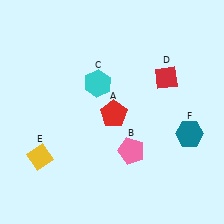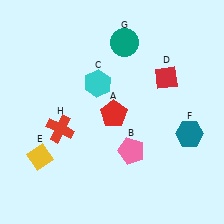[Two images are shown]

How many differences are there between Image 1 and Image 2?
There are 2 differences between the two images.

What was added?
A teal circle (G), a red cross (H) were added in Image 2.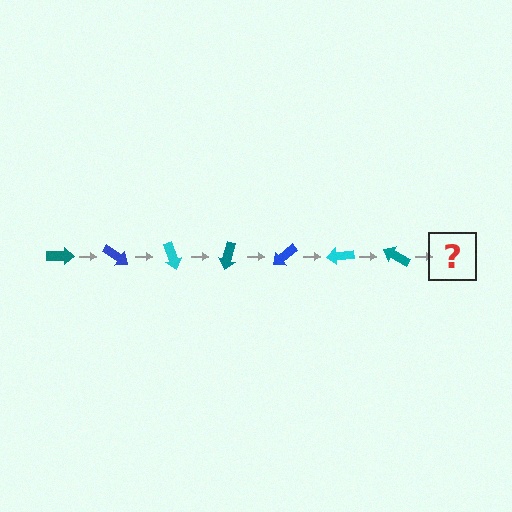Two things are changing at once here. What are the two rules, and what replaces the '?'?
The two rules are that it rotates 35 degrees each step and the color cycles through teal, blue, and cyan. The '?' should be a blue arrow, rotated 245 degrees from the start.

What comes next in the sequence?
The next element should be a blue arrow, rotated 245 degrees from the start.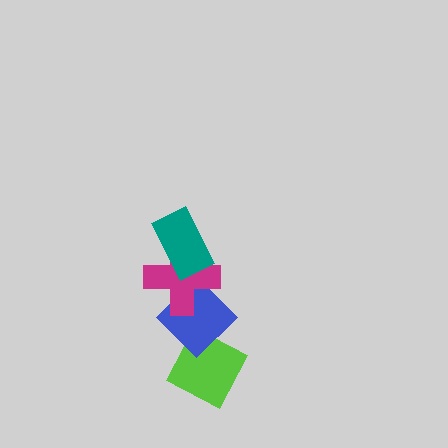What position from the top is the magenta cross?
The magenta cross is 2nd from the top.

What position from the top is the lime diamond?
The lime diamond is 4th from the top.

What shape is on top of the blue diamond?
The magenta cross is on top of the blue diamond.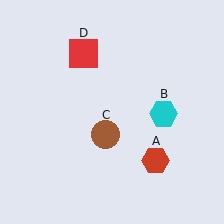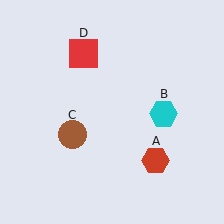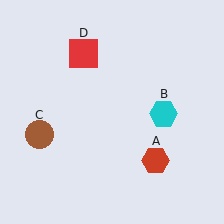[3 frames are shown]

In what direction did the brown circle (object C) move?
The brown circle (object C) moved left.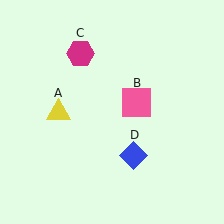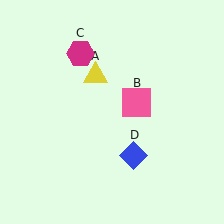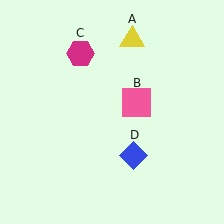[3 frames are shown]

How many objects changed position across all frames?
1 object changed position: yellow triangle (object A).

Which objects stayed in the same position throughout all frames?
Pink square (object B) and magenta hexagon (object C) and blue diamond (object D) remained stationary.